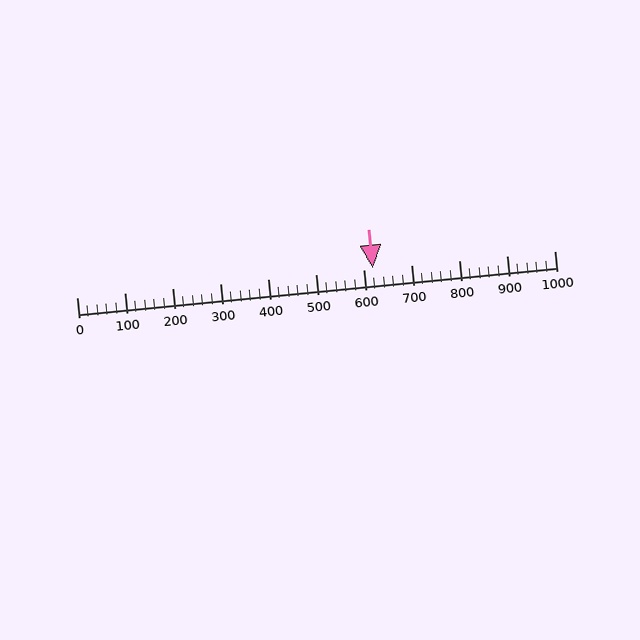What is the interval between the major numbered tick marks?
The major tick marks are spaced 100 units apart.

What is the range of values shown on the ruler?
The ruler shows values from 0 to 1000.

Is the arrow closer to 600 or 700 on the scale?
The arrow is closer to 600.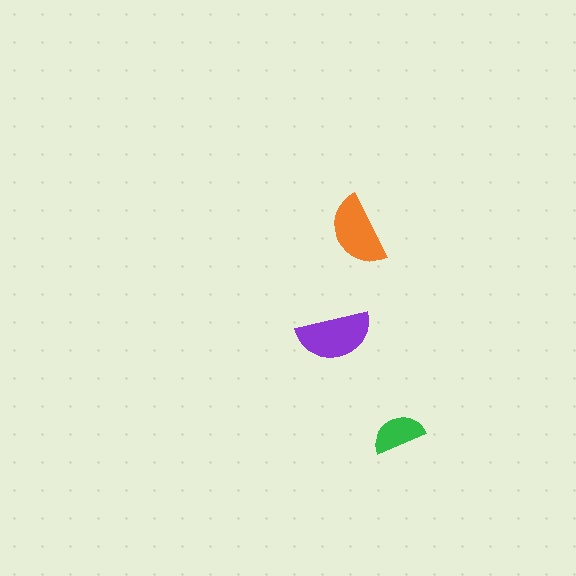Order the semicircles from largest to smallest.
the purple one, the orange one, the green one.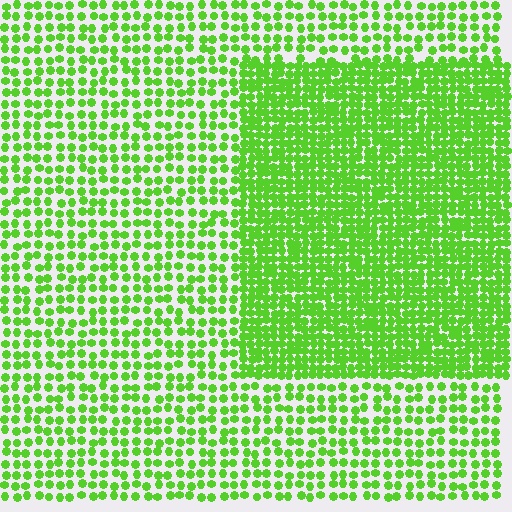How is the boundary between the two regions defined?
The boundary is defined by a change in element density (approximately 2.0x ratio). All elements are the same color, size, and shape.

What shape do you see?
I see a rectangle.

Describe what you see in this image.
The image contains small lime elements arranged at two different densities. A rectangle-shaped region is visible where the elements are more densely packed than the surrounding area.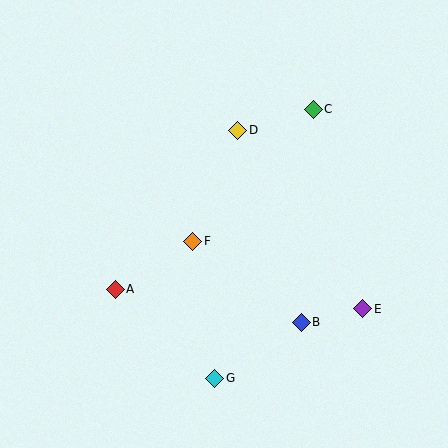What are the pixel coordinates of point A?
Point A is at (115, 289).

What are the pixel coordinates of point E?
Point E is at (363, 309).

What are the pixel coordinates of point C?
Point C is at (313, 109).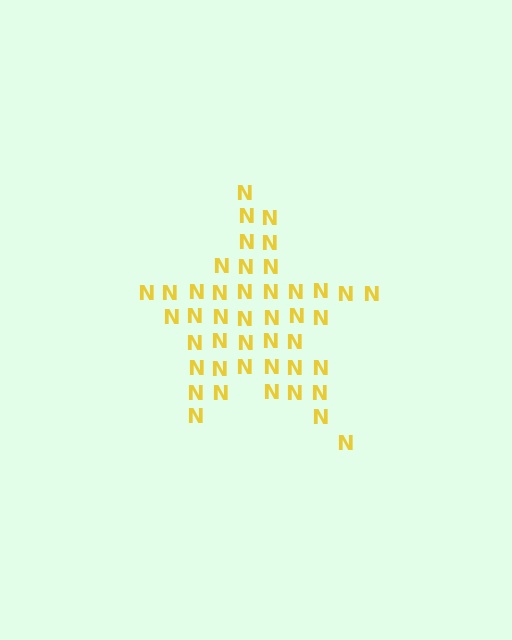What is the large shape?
The large shape is a star.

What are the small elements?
The small elements are letter N's.